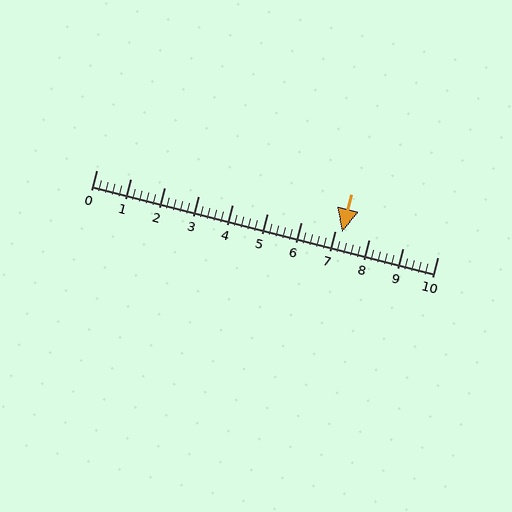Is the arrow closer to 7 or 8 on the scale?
The arrow is closer to 7.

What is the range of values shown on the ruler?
The ruler shows values from 0 to 10.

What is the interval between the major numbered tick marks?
The major tick marks are spaced 1 units apart.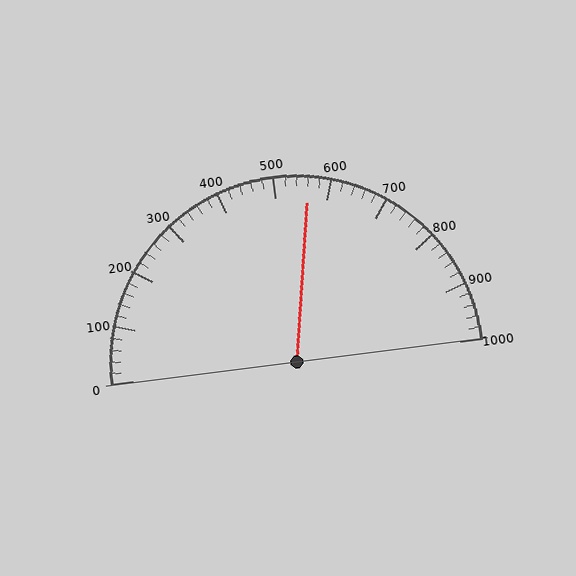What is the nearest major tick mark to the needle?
The nearest major tick mark is 600.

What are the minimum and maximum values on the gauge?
The gauge ranges from 0 to 1000.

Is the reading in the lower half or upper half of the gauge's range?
The reading is in the upper half of the range (0 to 1000).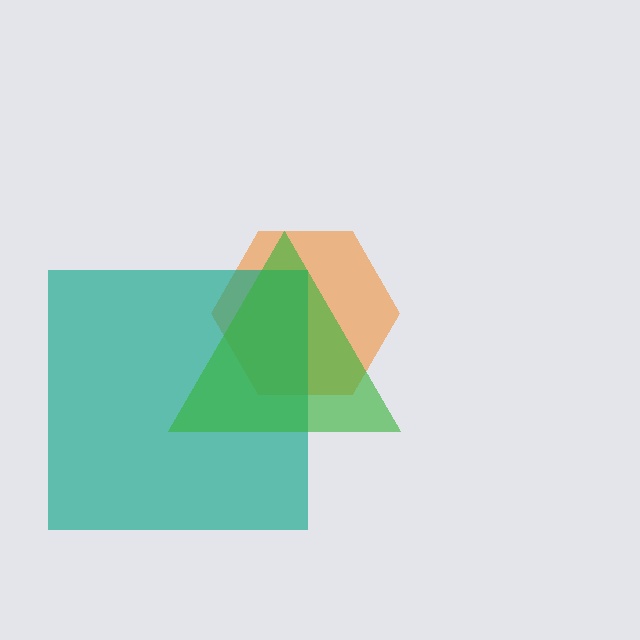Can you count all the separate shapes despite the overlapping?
Yes, there are 3 separate shapes.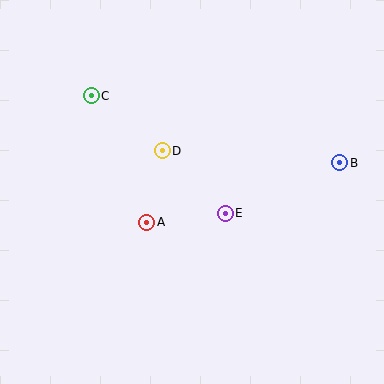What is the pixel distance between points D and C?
The distance between D and C is 90 pixels.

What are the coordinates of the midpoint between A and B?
The midpoint between A and B is at (243, 193).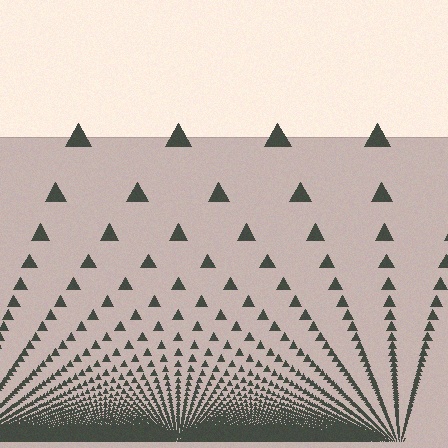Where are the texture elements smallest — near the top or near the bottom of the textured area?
Near the bottom.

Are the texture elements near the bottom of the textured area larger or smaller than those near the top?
Smaller. The gradient is inverted — elements near the bottom are smaller and denser.